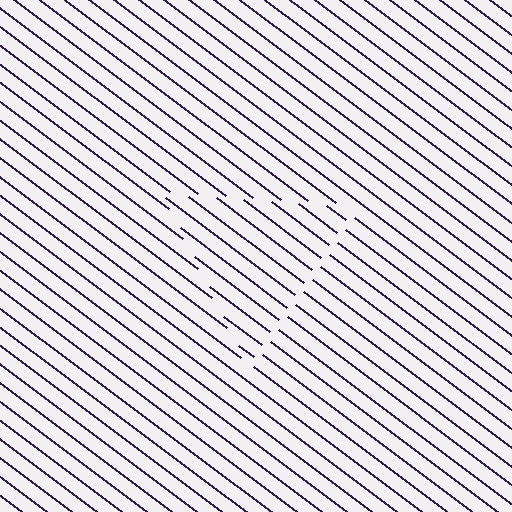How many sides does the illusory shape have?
3 sides — the line-ends trace a triangle.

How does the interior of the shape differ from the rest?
The interior of the shape contains the same grating, shifted by half a period — the contour is defined by the phase discontinuity where line-ends from the inner and outer gratings abut.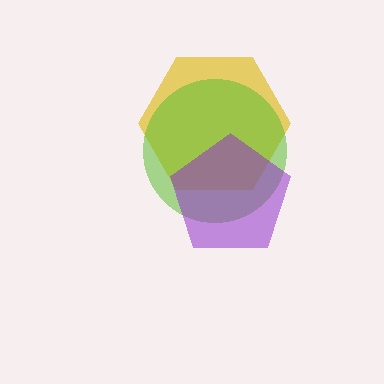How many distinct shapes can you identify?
There are 3 distinct shapes: a yellow hexagon, a lime circle, a purple pentagon.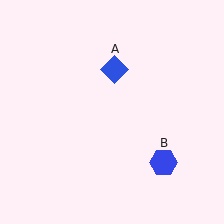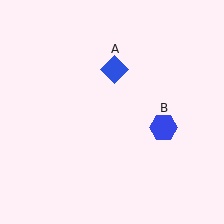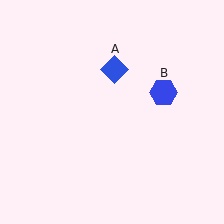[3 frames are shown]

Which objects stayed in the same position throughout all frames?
Blue diamond (object A) remained stationary.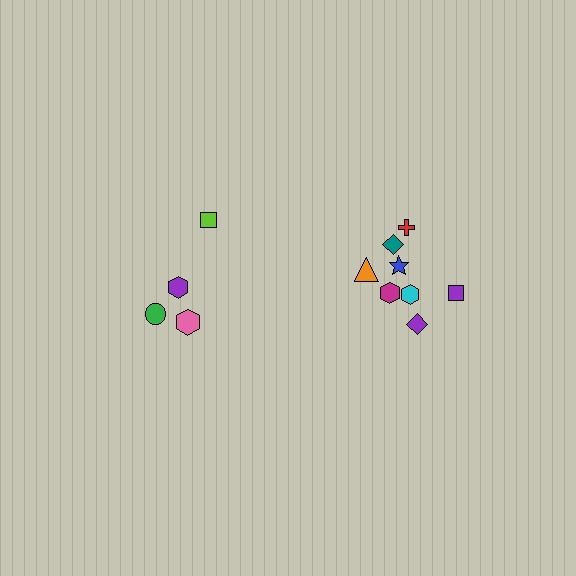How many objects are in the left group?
There are 4 objects.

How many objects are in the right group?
There are 8 objects.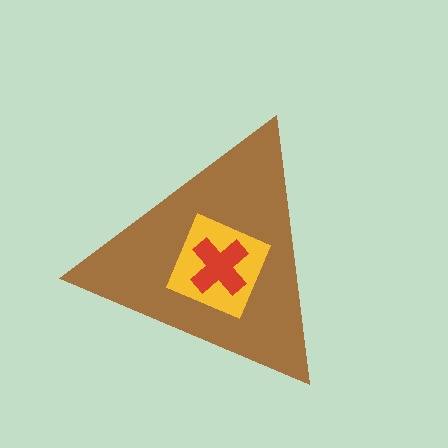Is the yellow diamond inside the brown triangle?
Yes.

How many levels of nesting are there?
3.